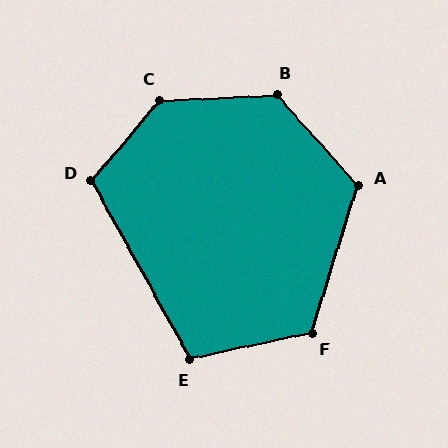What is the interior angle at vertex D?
Approximately 111 degrees (obtuse).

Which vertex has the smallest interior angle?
E, at approximately 107 degrees.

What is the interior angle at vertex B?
Approximately 129 degrees (obtuse).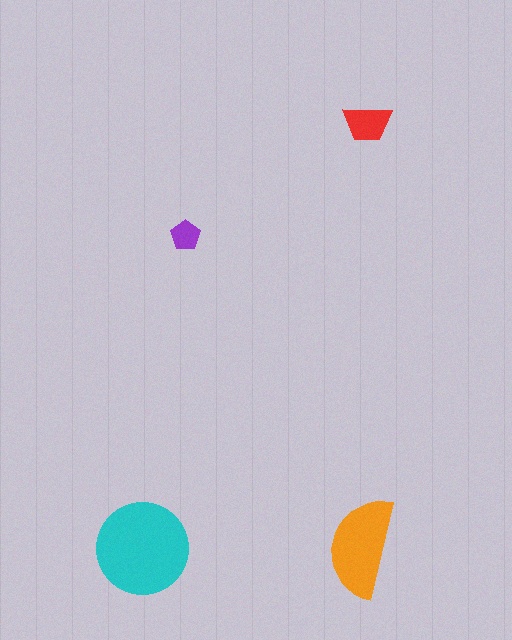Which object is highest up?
The red trapezoid is topmost.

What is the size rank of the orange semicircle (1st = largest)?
2nd.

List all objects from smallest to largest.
The purple pentagon, the red trapezoid, the orange semicircle, the cyan circle.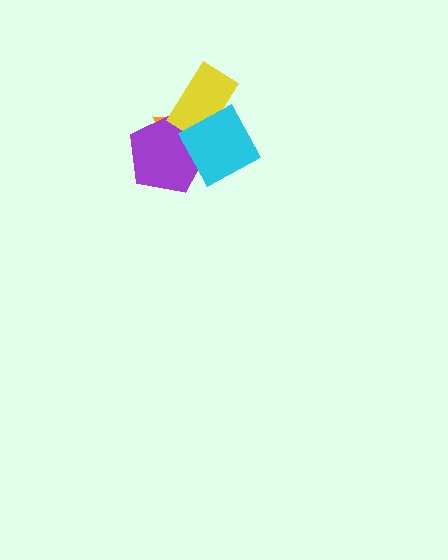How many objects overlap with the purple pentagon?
3 objects overlap with the purple pentagon.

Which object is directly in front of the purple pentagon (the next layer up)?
The yellow rectangle is directly in front of the purple pentagon.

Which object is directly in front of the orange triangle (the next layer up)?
The purple pentagon is directly in front of the orange triangle.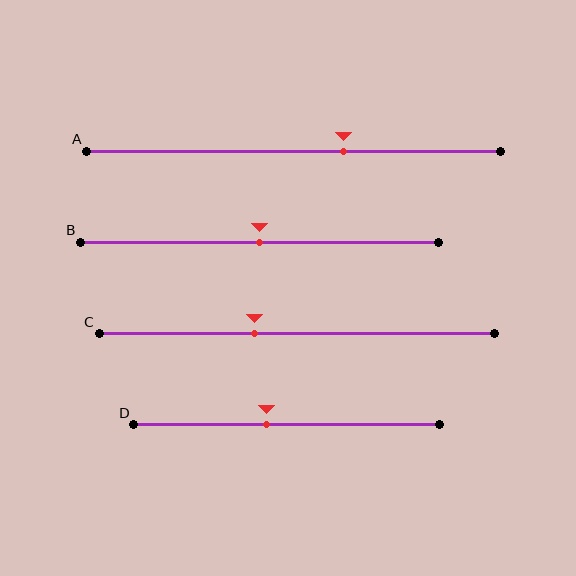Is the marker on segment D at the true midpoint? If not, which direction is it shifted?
No, the marker on segment D is shifted to the left by about 6% of the segment length.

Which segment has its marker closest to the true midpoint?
Segment B has its marker closest to the true midpoint.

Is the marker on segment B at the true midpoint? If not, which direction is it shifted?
Yes, the marker on segment B is at the true midpoint.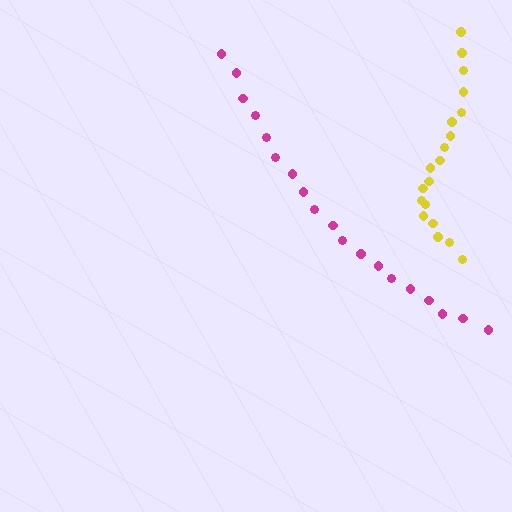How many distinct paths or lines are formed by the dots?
There are 2 distinct paths.